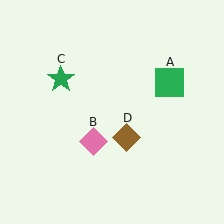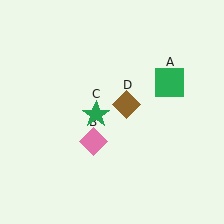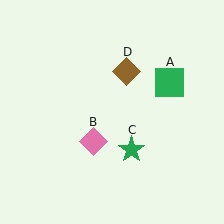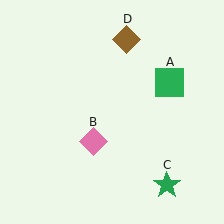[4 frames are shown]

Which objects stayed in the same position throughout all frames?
Green square (object A) and pink diamond (object B) remained stationary.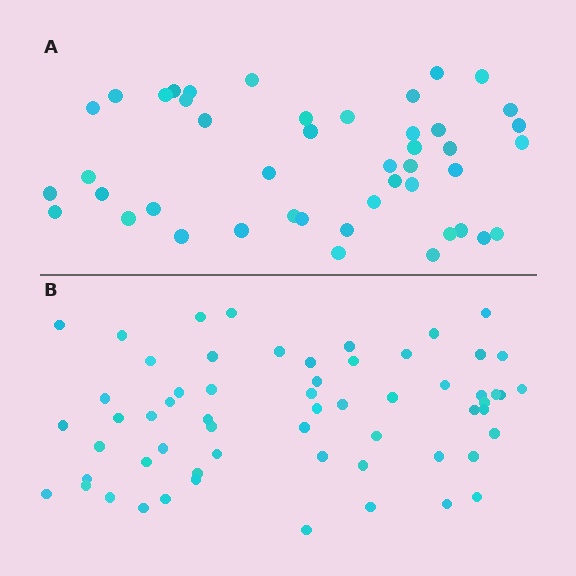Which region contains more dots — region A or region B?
Region B (the bottom region) has more dots.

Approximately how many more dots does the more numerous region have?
Region B has approximately 15 more dots than region A.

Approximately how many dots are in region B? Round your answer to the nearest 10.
About 60 dots.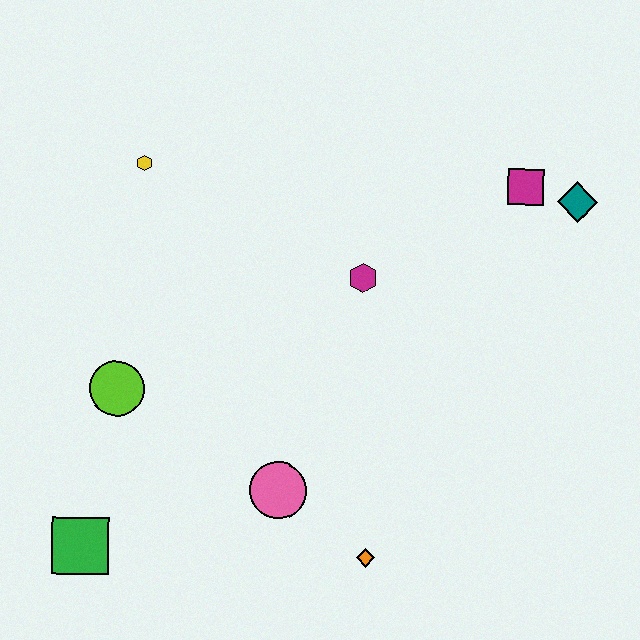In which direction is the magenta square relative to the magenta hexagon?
The magenta square is to the right of the magenta hexagon.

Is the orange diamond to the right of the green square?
Yes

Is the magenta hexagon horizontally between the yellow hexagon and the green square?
No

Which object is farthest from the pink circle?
The teal diamond is farthest from the pink circle.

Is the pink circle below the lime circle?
Yes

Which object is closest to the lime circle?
The green square is closest to the lime circle.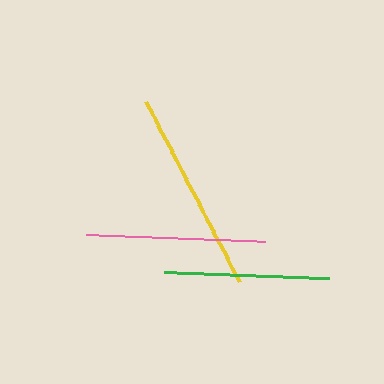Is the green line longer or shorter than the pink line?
The pink line is longer than the green line.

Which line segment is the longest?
The yellow line is the longest at approximately 203 pixels.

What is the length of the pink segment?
The pink segment is approximately 179 pixels long.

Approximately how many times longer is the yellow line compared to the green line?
The yellow line is approximately 1.2 times the length of the green line.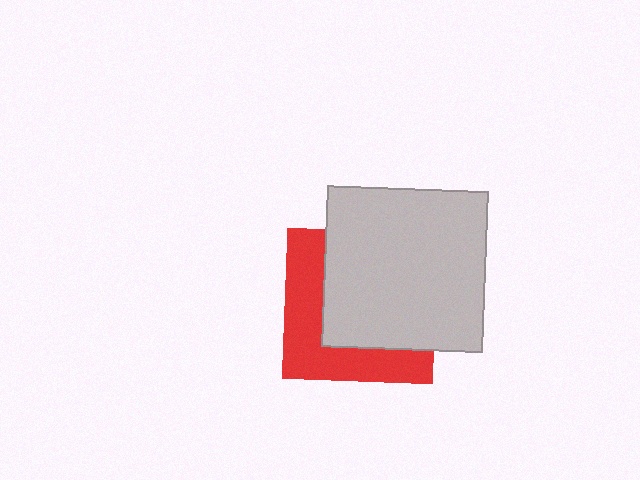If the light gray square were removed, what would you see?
You would see the complete red square.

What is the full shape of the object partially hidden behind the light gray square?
The partially hidden object is a red square.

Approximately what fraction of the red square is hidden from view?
Roughly 59% of the red square is hidden behind the light gray square.